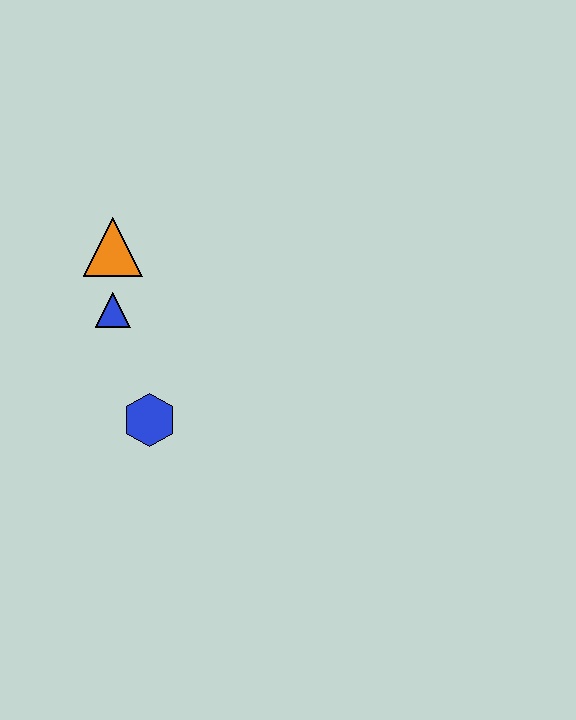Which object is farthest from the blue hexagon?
The orange triangle is farthest from the blue hexagon.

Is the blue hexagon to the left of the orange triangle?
No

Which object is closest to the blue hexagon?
The blue triangle is closest to the blue hexagon.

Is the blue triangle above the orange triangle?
No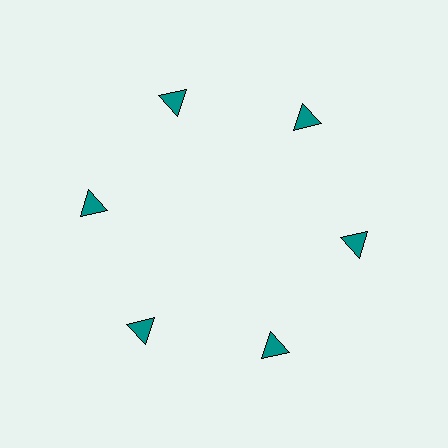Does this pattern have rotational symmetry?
Yes, this pattern has 6-fold rotational symmetry. It looks the same after rotating 60 degrees around the center.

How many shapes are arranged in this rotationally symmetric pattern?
There are 6 shapes, arranged in 6 groups of 1.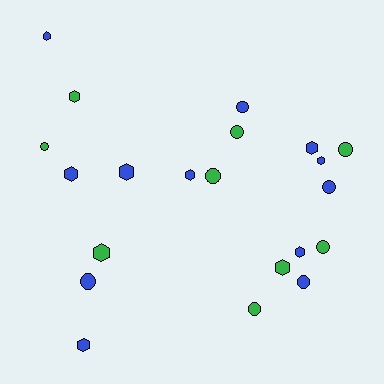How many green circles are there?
There are 6 green circles.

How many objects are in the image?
There are 21 objects.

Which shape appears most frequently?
Hexagon, with 11 objects.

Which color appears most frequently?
Blue, with 12 objects.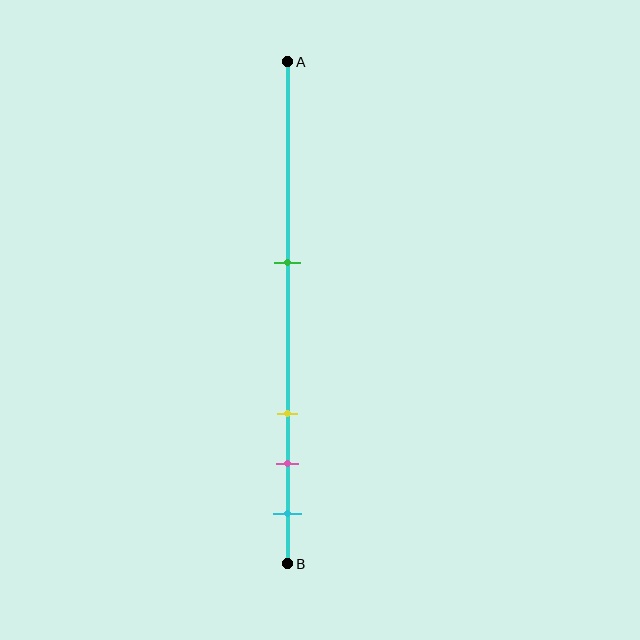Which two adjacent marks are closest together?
The pink and cyan marks are the closest adjacent pair.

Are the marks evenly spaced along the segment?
No, the marks are not evenly spaced.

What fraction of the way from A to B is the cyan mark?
The cyan mark is approximately 90% (0.9) of the way from A to B.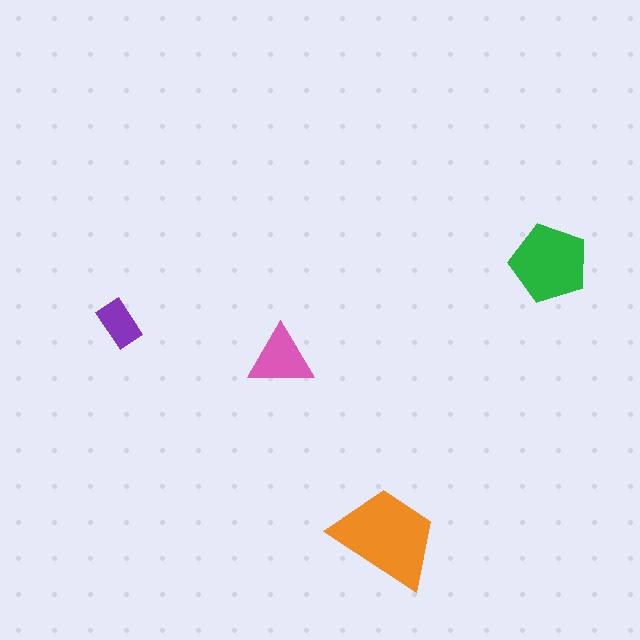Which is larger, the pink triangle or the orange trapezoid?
The orange trapezoid.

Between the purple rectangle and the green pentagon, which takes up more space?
The green pentagon.